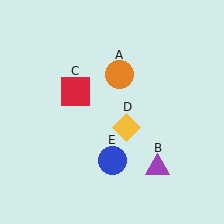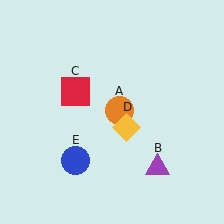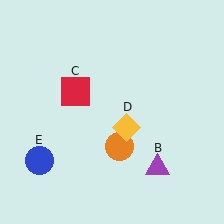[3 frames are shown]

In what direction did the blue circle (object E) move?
The blue circle (object E) moved left.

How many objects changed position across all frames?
2 objects changed position: orange circle (object A), blue circle (object E).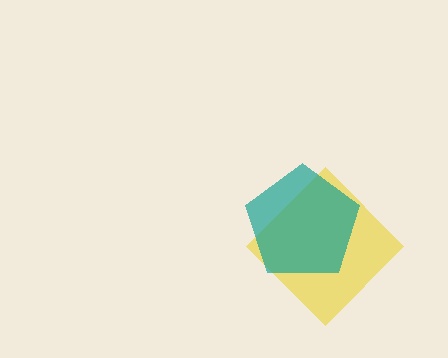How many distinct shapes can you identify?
There are 2 distinct shapes: a yellow diamond, a teal pentagon.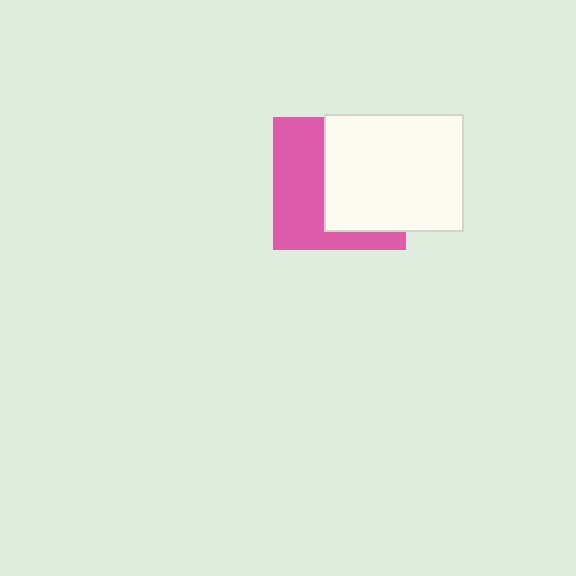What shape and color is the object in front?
The object in front is a white rectangle.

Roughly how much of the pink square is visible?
About half of it is visible (roughly 46%).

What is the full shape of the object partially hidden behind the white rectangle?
The partially hidden object is a pink square.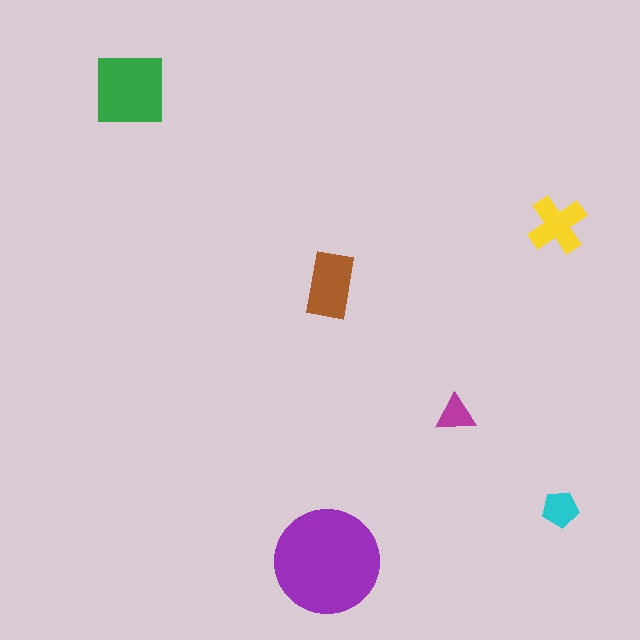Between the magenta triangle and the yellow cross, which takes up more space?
The yellow cross.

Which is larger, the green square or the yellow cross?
The green square.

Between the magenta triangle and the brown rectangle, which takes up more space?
The brown rectangle.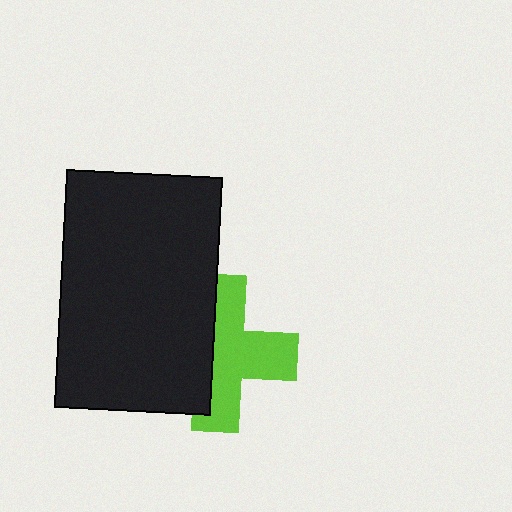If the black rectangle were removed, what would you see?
You would see the complete lime cross.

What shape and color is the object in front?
The object in front is a black rectangle.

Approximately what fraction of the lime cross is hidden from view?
Roughly 42% of the lime cross is hidden behind the black rectangle.